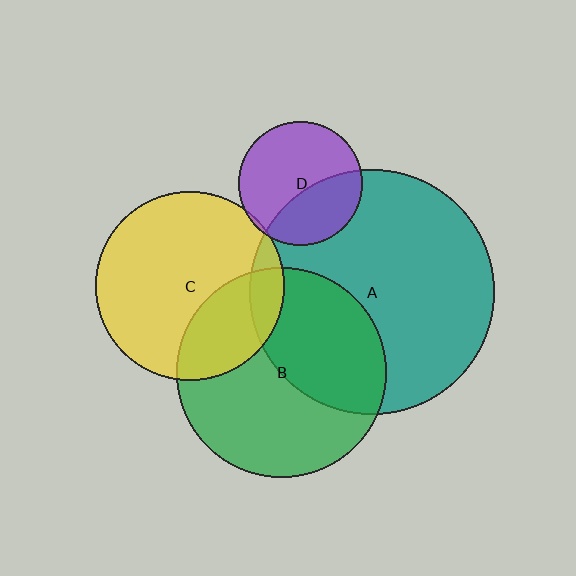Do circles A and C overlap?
Yes.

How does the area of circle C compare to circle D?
Approximately 2.3 times.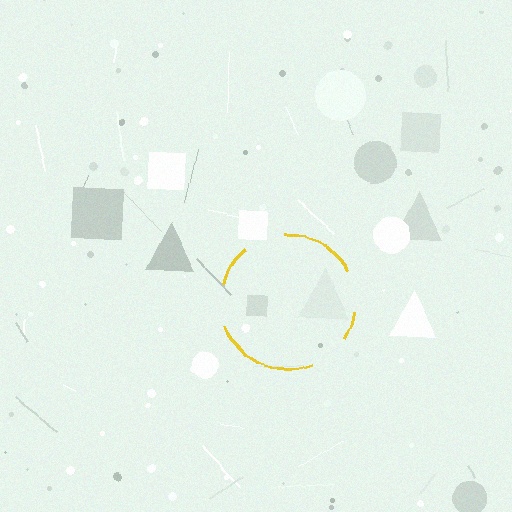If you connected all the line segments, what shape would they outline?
They would outline a circle.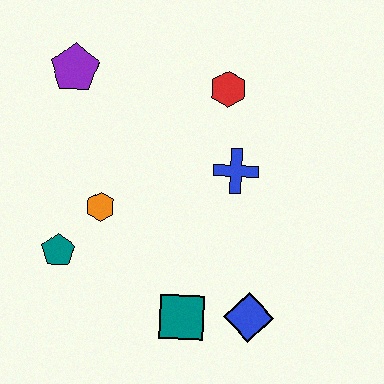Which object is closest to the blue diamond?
The teal square is closest to the blue diamond.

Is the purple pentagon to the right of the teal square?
No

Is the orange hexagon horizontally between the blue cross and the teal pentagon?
Yes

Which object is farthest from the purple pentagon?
The blue diamond is farthest from the purple pentagon.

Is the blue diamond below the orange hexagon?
Yes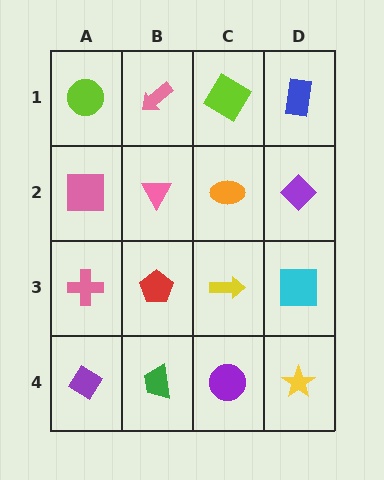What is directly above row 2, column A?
A lime circle.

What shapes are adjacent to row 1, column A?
A pink square (row 2, column A), a pink arrow (row 1, column B).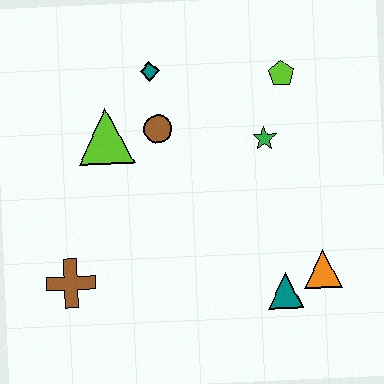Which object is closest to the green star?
The lime pentagon is closest to the green star.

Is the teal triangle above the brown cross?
No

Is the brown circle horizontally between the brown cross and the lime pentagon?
Yes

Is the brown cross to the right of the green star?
No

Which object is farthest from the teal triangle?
The teal diamond is farthest from the teal triangle.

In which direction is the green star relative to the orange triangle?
The green star is above the orange triangle.